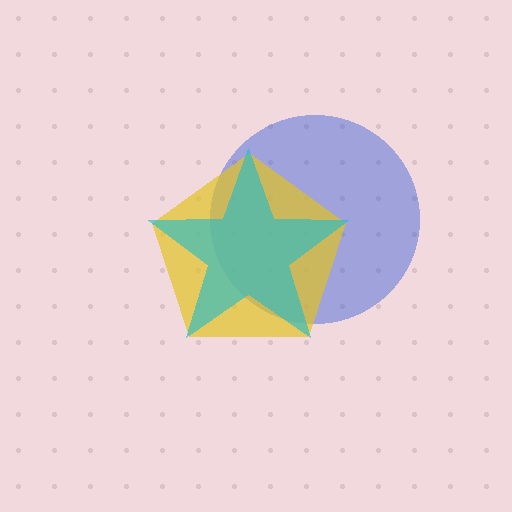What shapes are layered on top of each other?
The layered shapes are: a blue circle, a yellow pentagon, a cyan star.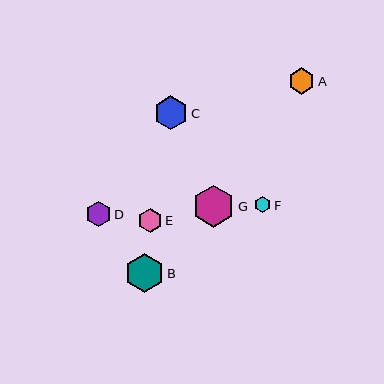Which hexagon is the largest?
Hexagon G is the largest with a size of approximately 42 pixels.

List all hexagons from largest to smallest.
From largest to smallest: G, B, C, A, D, E, F.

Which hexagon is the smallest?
Hexagon F is the smallest with a size of approximately 16 pixels.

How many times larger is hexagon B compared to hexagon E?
Hexagon B is approximately 1.6 times the size of hexagon E.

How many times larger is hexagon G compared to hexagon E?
Hexagon G is approximately 1.8 times the size of hexagon E.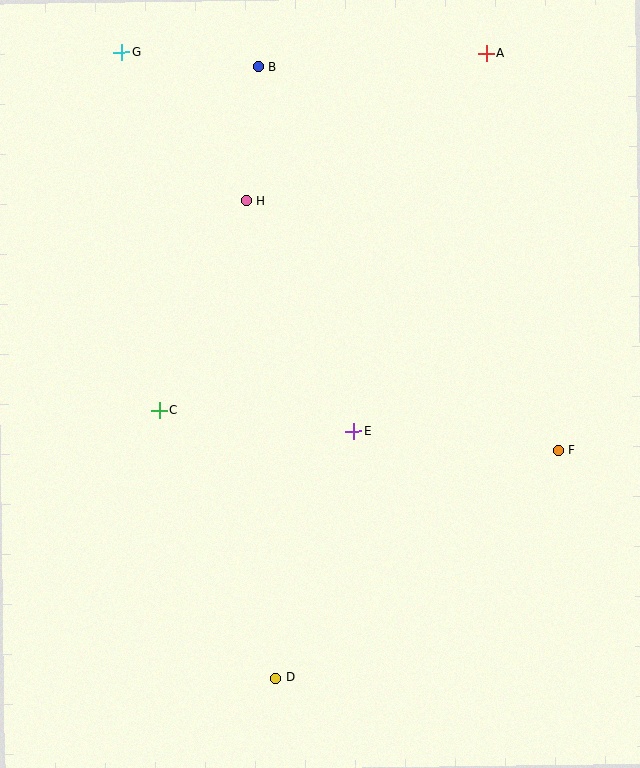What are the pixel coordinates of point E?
Point E is at (353, 431).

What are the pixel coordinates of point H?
Point H is at (246, 201).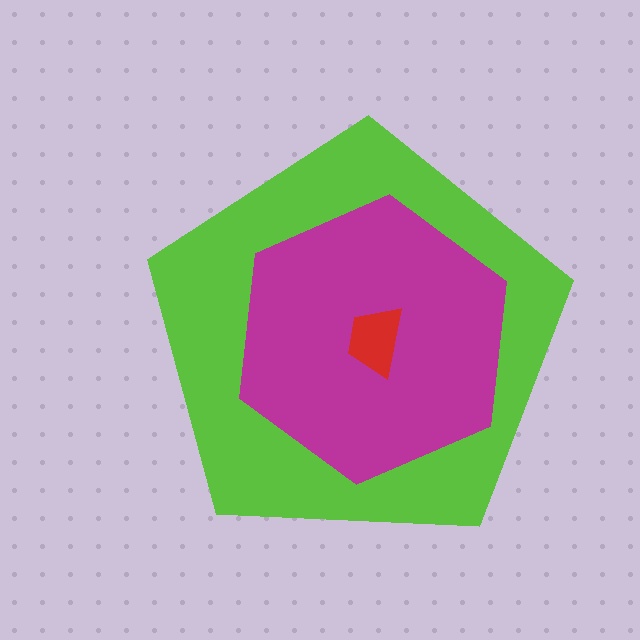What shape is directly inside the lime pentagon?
The magenta hexagon.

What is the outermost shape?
The lime pentagon.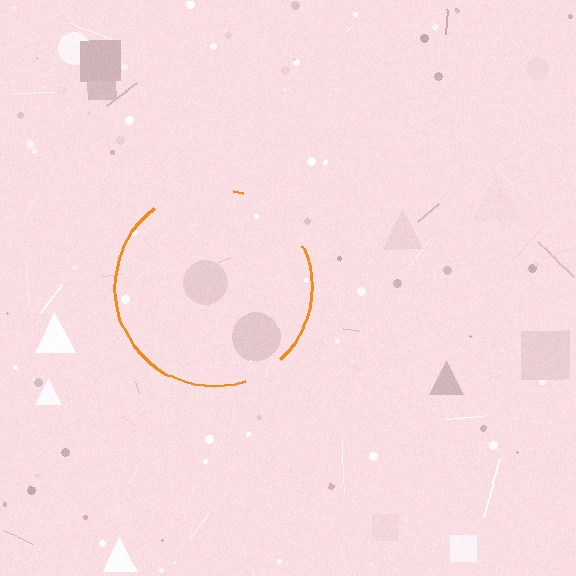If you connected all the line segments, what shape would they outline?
They would outline a circle.